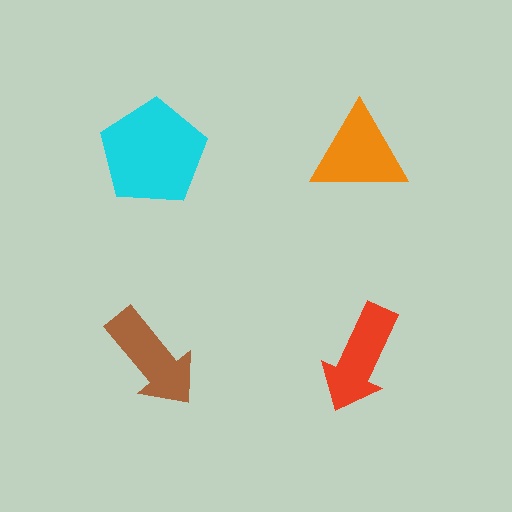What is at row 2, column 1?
A brown arrow.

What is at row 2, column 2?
A red arrow.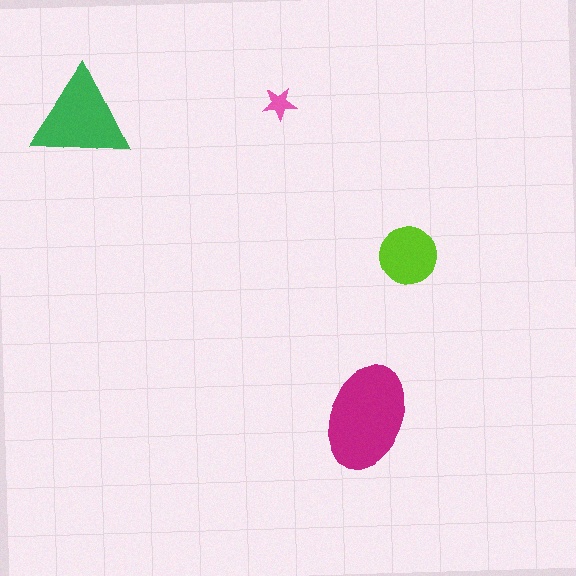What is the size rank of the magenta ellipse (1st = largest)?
1st.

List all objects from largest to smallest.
The magenta ellipse, the green triangle, the lime circle, the pink star.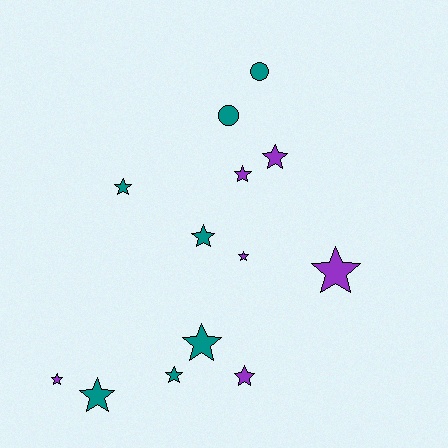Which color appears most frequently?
Teal, with 7 objects.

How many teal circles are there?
There are 2 teal circles.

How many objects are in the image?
There are 13 objects.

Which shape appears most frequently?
Star, with 11 objects.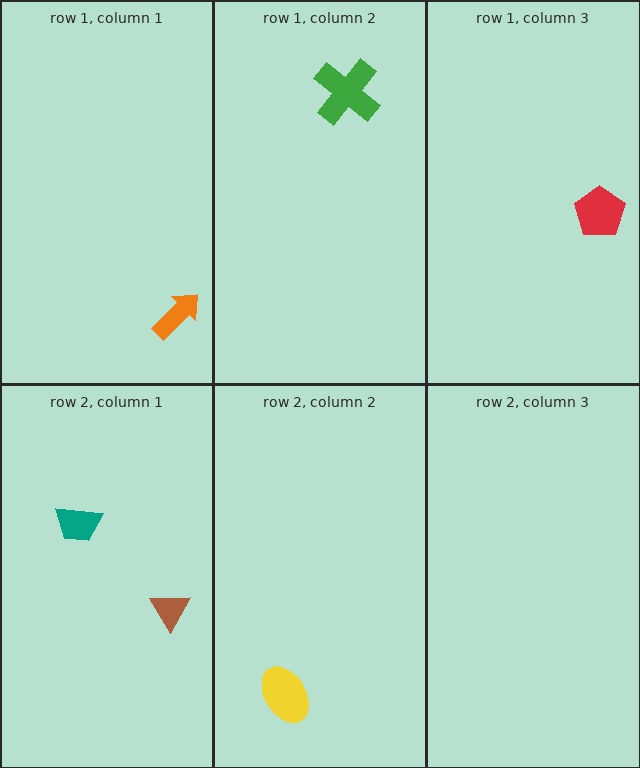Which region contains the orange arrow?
The row 1, column 1 region.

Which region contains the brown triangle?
The row 2, column 1 region.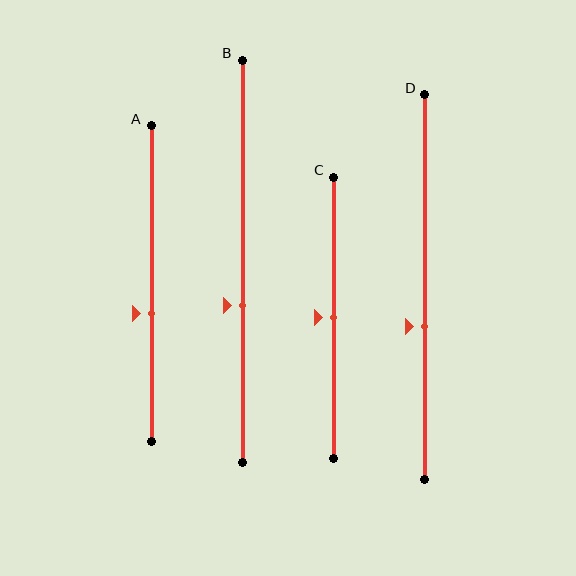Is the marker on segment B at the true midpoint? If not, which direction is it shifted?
No, the marker on segment B is shifted downward by about 11% of the segment length.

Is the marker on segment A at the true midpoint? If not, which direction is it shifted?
No, the marker on segment A is shifted downward by about 9% of the segment length.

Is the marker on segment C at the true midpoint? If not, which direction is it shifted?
Yes, the marker on segment C is at the true midpoint.